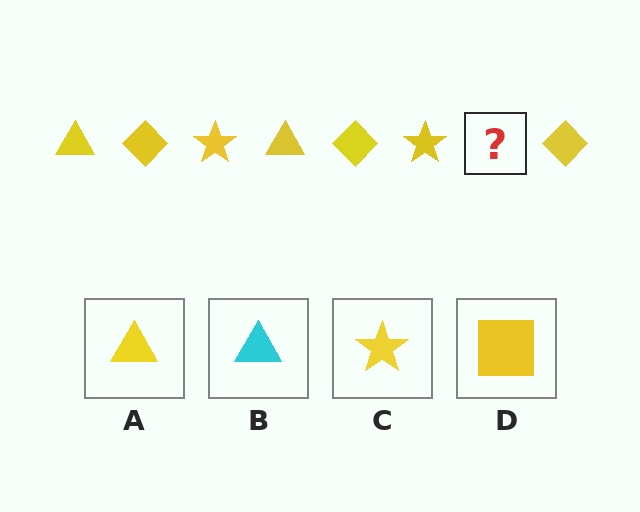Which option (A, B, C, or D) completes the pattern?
A.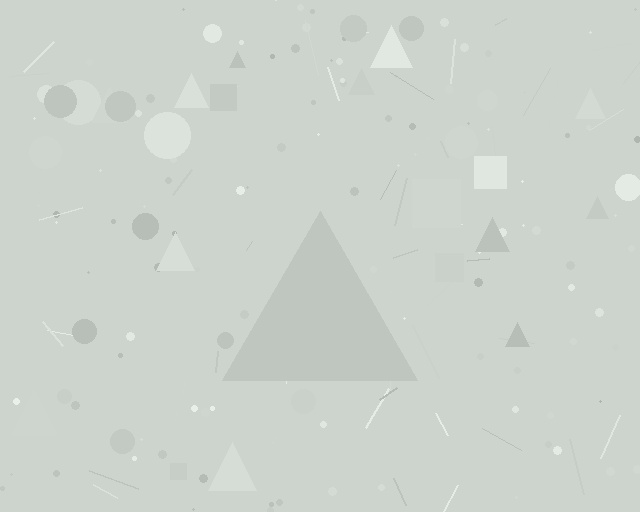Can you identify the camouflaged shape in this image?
The camouflaged shape is a triangle.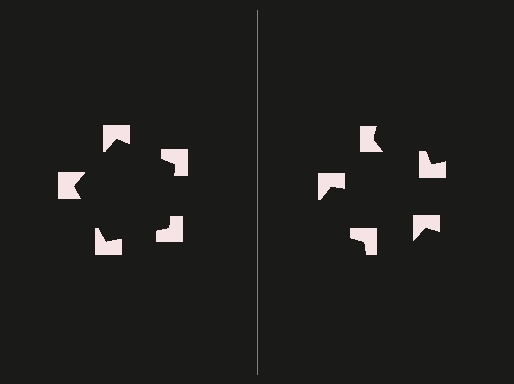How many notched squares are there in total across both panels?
10 — 5 on each side.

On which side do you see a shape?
An illusory pentagon appears on the left side. On the right side the wedge cuts are rotated, so no coherent shape forms.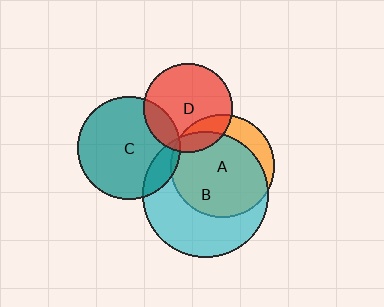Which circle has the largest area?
Circle B (cyan).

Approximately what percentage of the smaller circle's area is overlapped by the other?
Approximately 20%.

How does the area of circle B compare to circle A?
Approximately 1.5 times.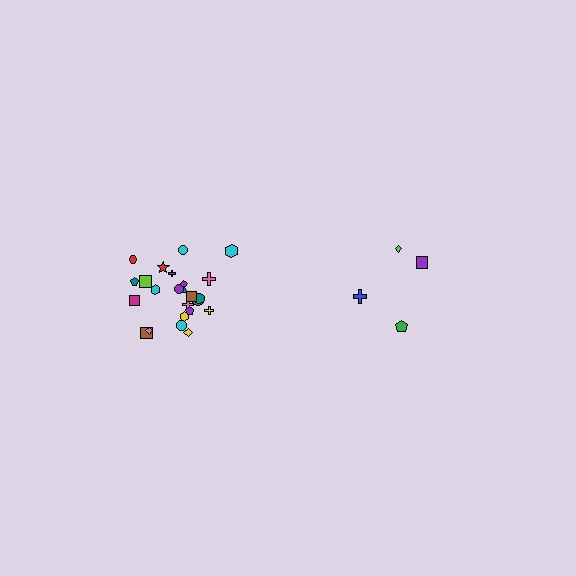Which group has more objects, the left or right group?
The left group.